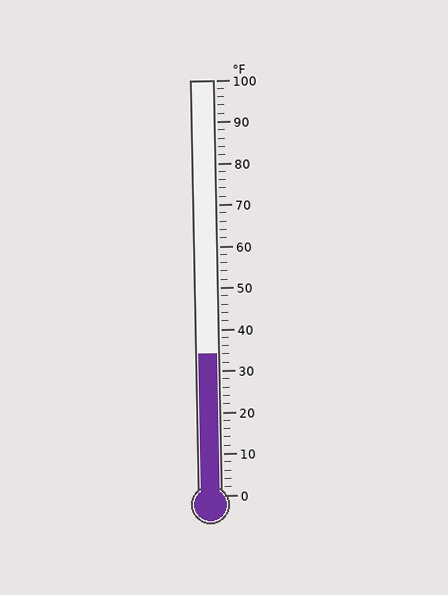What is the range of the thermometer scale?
The thermometer scale ranges from 0°F to 100°F.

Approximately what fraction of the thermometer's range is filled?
The thermometer is filled to approximately 35% of its range.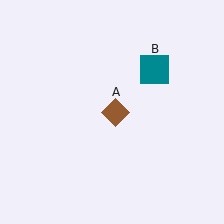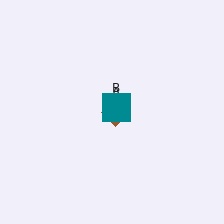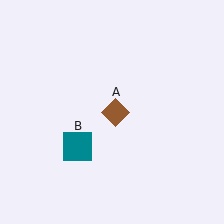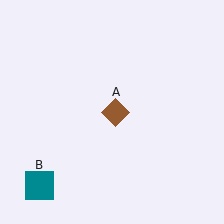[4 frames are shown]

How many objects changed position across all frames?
1 object changed position: teal square (object B).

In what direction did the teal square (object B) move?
The teal square (object B) moved down and to the left.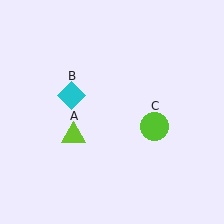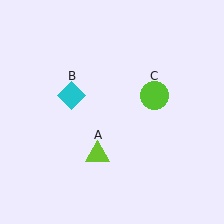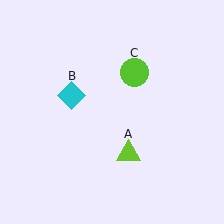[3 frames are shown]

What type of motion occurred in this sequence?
The lime triangle (object A), lime circle (object C) rotated counterclockwise around the center of the scene.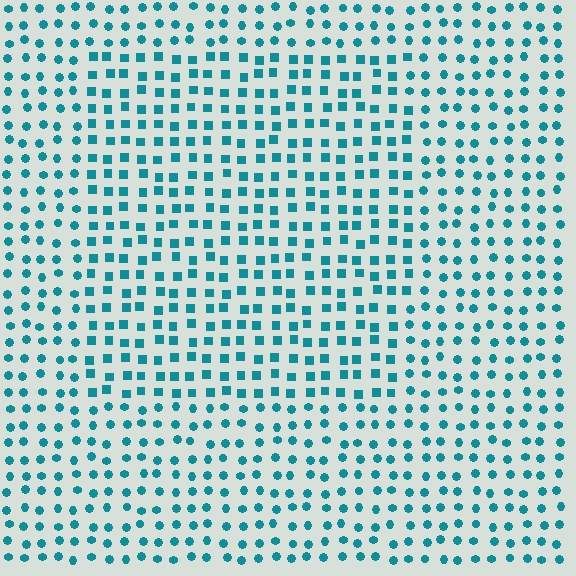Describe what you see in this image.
The image is filled with small teal elements arranged in a uniform grid. A rectangle-shaped region contains squares, while the surrounding area contains circles. The boundary is defined purely by the change in element shape.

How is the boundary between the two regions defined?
The boundary is defined by a change in element shape: squares inside vs. circles outside. All elements share the same color and spacing.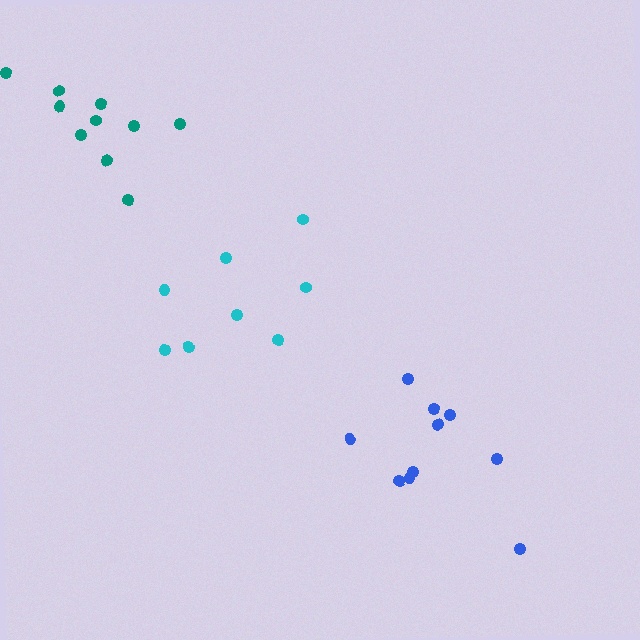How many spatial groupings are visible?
There are 3 spatial groupings.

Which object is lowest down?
The blue cluster is bottommost.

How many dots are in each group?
Group 1: 8 dots, Group 2: 10 dots, Group 3: 10 dots (28 total).